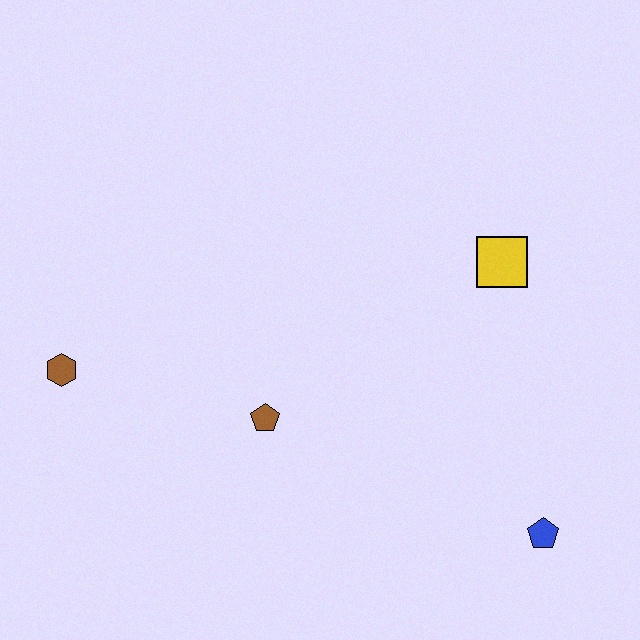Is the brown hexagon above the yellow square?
No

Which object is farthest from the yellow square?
The brown hexagon is farthest from the yellow square.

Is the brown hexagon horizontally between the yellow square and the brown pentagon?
No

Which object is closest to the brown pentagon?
The brown hexagon is closest to the brown pentagon.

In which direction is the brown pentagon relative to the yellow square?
The brown pentagon is to the left of the yellow square.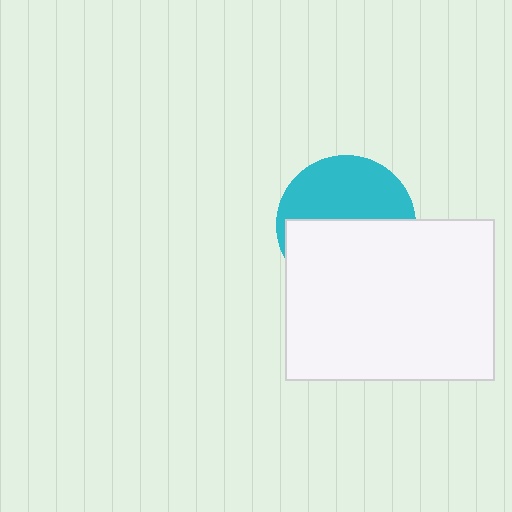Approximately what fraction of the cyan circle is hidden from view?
Roughly 53% of the cyan circle is hidden behind the white rectangle.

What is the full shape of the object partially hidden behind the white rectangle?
The partially hidden object is a cyan circle.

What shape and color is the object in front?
The object in front is a white rectangle.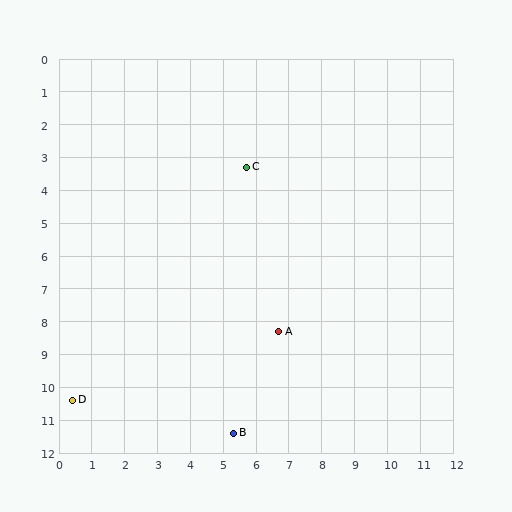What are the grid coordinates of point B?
Point B is at approximately (5.3, 11.4).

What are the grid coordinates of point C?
Point C is at approximately (5.7, 3.3).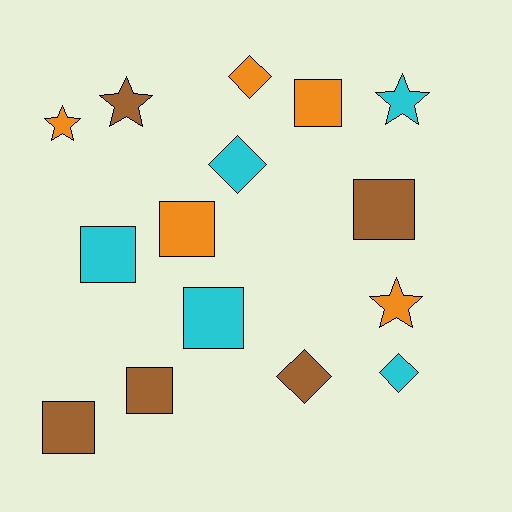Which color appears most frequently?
Brown, with 5 objects.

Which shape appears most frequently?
Square, with 7 objects.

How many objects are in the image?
There are 15 objects.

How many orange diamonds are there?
There is 1 orange diamond.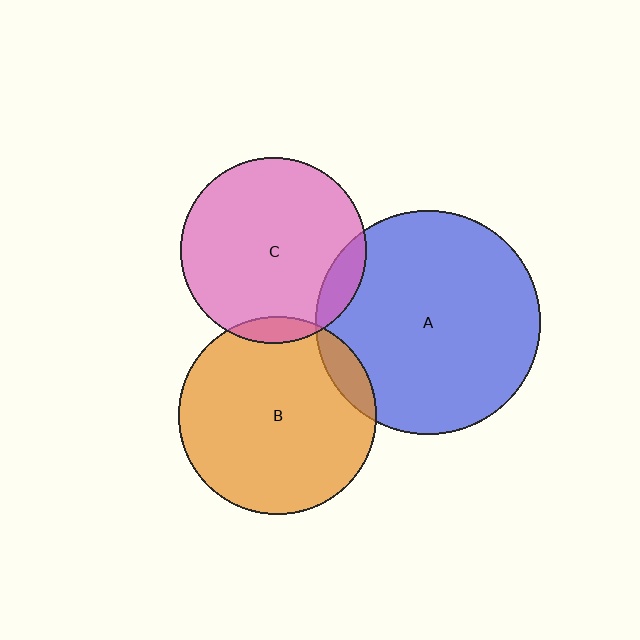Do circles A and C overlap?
Yes.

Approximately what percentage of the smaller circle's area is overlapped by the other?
Approximately 10%.